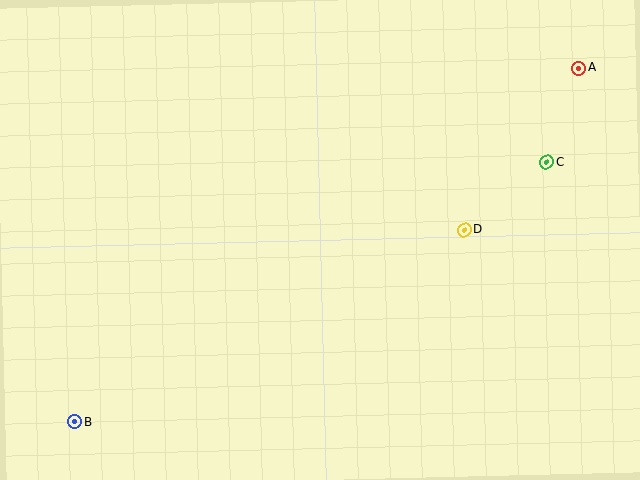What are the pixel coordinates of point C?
Point C is at (547, 162).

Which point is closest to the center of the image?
Point D at (464, 230) is closest to the center.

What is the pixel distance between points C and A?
The distance between C and A is 99 pixels.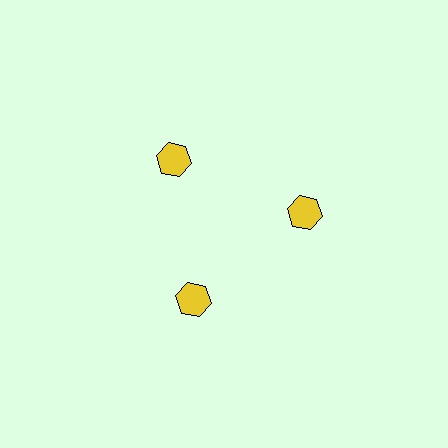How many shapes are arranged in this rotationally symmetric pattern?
There are 3 shapes, arranged in 3 groups of 1.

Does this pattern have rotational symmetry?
Yes, this pattern has 3-fold rotational symmetry. It looks the same after rotating 120 degrees around the center.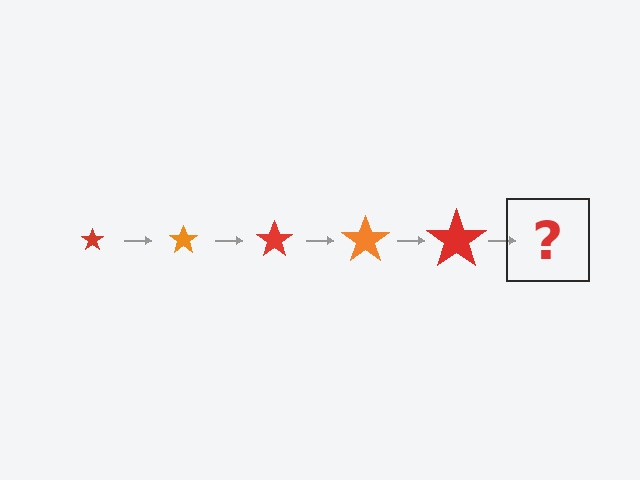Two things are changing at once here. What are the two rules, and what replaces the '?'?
The two rules are that the star grows larger each step and the color cycles through red and orange. The '?' should be an orange star, larger than the previous one.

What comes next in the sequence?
The next element should be an orange star, larger than the previous one.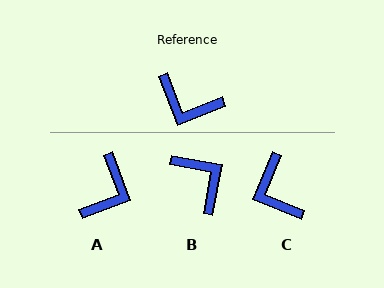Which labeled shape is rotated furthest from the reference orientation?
B, about 149 degrees away.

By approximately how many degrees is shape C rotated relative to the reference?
Approximately 43 degrees clockwise.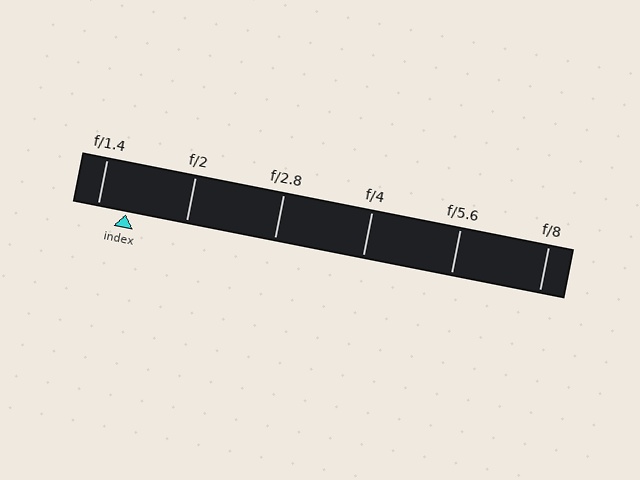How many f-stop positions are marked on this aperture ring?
There are 6 f-stop positions marked.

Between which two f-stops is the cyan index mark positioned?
The index mark is between f/1.4 and f/2.